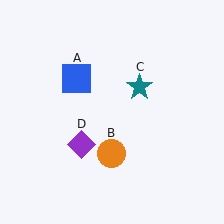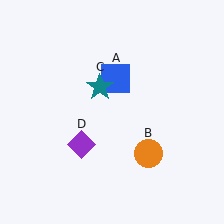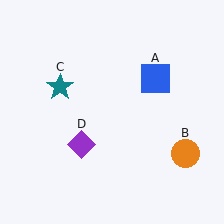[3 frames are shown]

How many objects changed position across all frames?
3 objects changed position: blue square (object A), orange circle (object B), teal star (object C).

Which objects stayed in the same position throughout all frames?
Purple diamond (object D) remained stationary.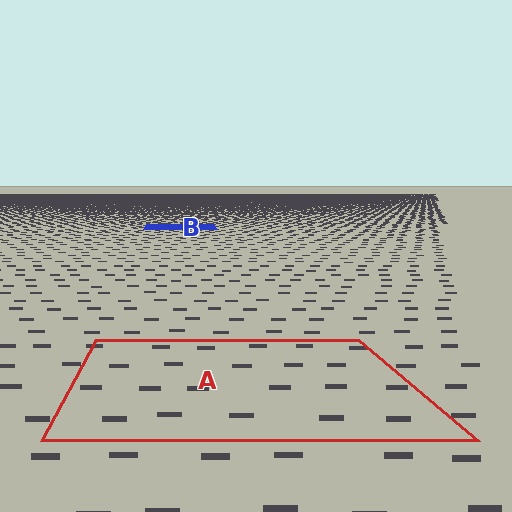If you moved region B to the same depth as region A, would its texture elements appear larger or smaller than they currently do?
They would appear larger. At a closer depth, the same texture elements are projected at a bigger on-screen size.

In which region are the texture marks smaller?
The texture marks are smaller in region B, because it is farther away.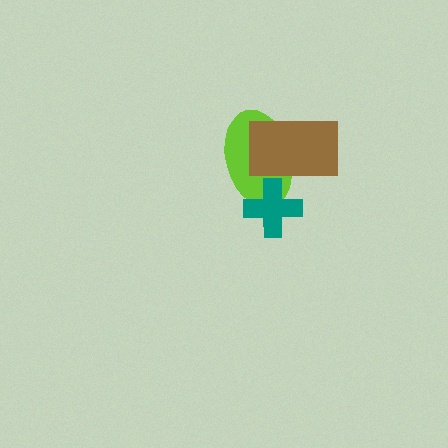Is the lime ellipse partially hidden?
Yes, it is partially covered by another shape.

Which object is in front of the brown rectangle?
The teal cross is in front of the brown rectangle.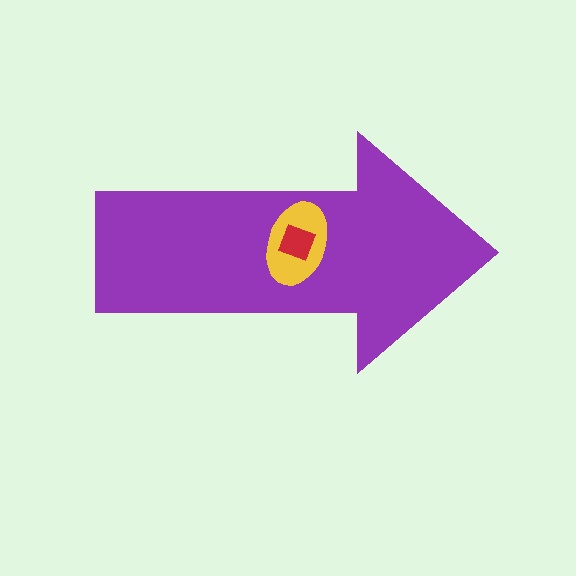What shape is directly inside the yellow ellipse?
The red square.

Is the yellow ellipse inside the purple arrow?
Yes.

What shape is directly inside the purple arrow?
The yellow ellipse.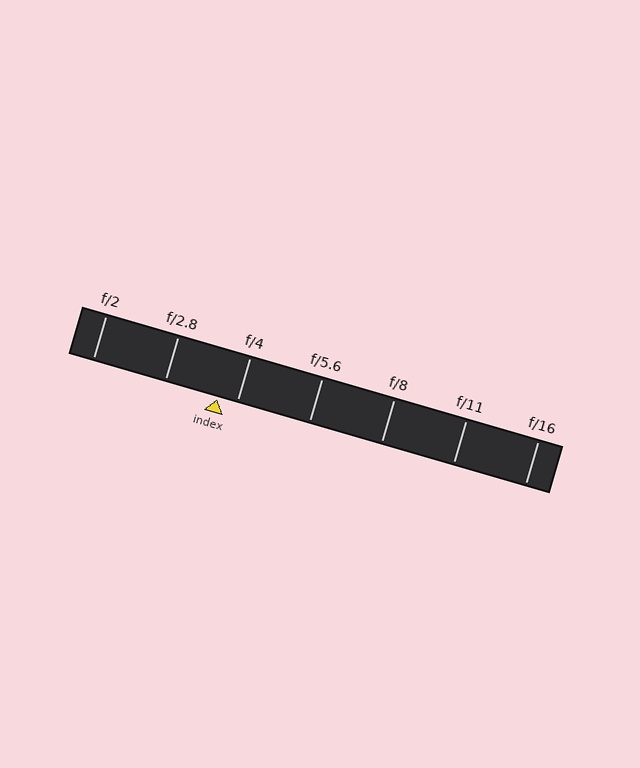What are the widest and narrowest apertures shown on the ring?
The widest aperture shown is f/2 and the narrowest is f/16.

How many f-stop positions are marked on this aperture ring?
There are 7 f-stop positions marked.